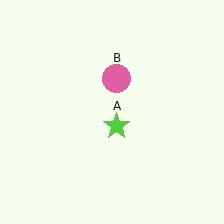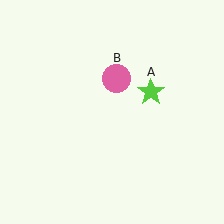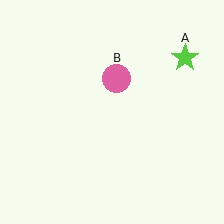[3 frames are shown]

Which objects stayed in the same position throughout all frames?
Pink circle (object B) remained stationary.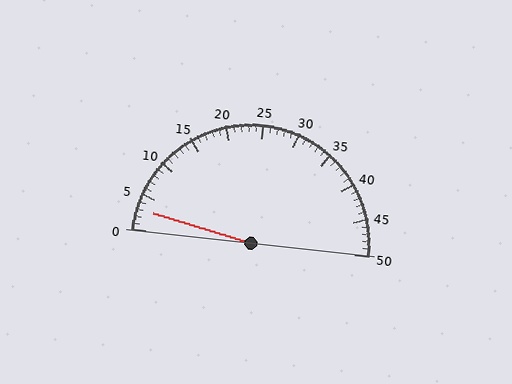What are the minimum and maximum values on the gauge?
The gauge ranges from 0 to 50.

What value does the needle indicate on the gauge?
The needle indicates approximately 3.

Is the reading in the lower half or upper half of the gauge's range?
The reading is in the lower half of the range (0 to 50).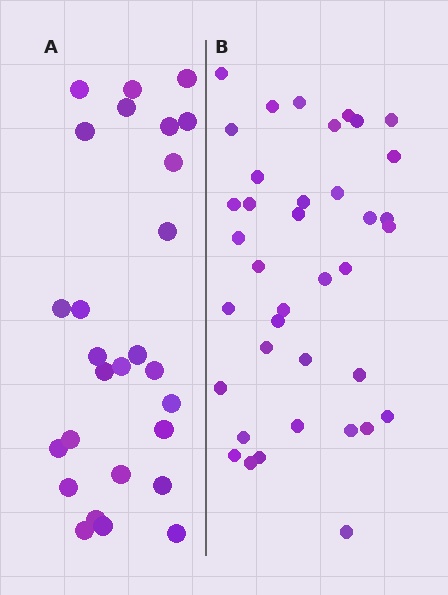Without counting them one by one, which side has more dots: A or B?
Region B (the right region) has more dots.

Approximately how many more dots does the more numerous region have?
Region B has roughly 12 or so more dots than region A.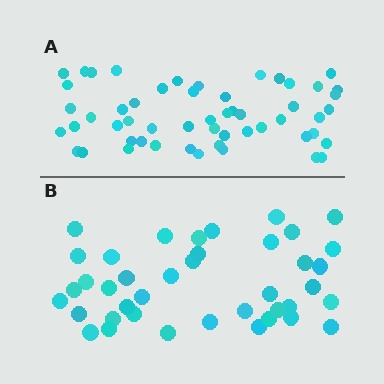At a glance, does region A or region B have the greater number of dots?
Region A (the top region) has more dots.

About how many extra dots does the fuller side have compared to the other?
Region A has approximately 15 more dots than region B.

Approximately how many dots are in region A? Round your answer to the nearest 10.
About 50 dots. (The exact count is 54, which rounds to 50.)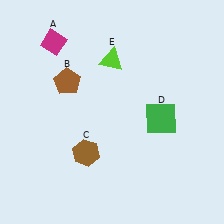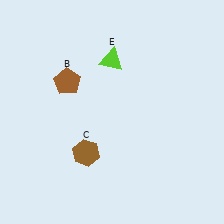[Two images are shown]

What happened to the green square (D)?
The green square (D) was removed in Image 2. It was in the bottom-right area of Image 1.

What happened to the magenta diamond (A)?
The magenta diamond (A) was removed in Image 2. It was in the top-left area of Image 1.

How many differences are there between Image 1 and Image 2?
There are 2 differences between the two images.